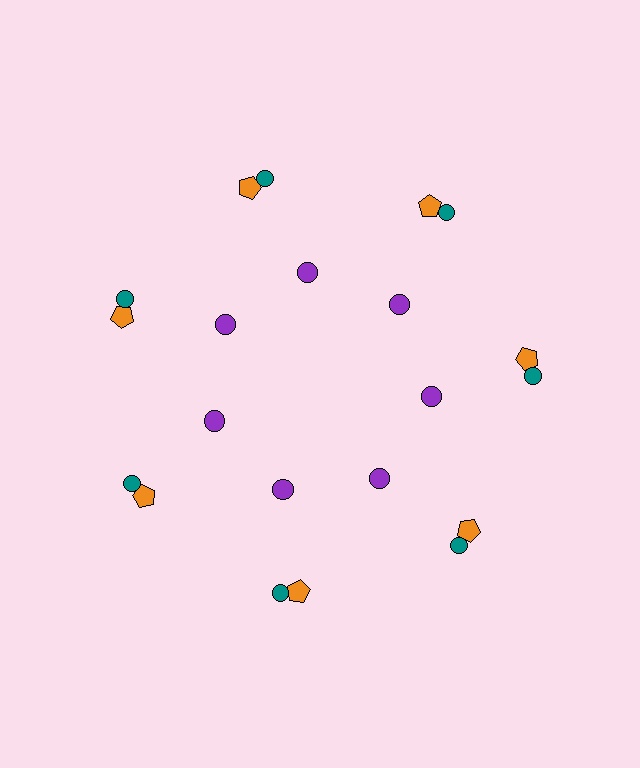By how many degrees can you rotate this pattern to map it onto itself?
The pattern maps onto itself every 51 degrees of rotation.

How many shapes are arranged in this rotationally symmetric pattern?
There are 21 shapes, arranged in 7 groups of 3.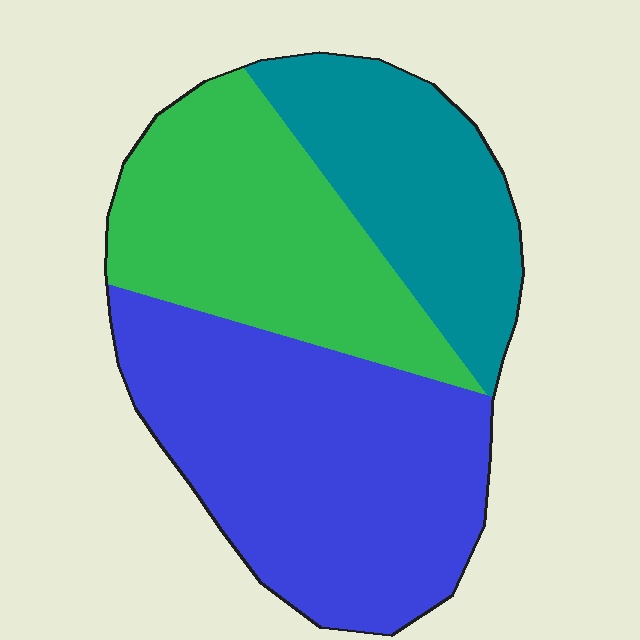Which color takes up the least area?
Teal, at roughly 25%.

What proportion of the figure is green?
Green covers 31% of the figure.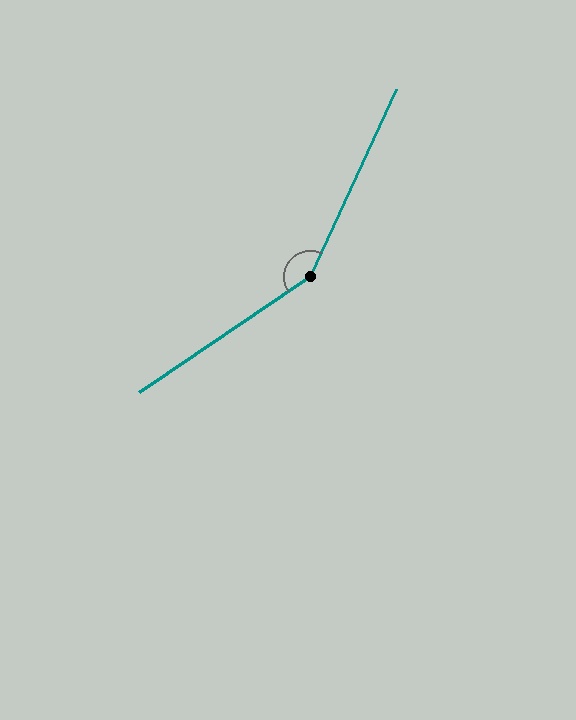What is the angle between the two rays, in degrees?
Approximately 149 degrees.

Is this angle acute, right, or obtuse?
It is obtuse.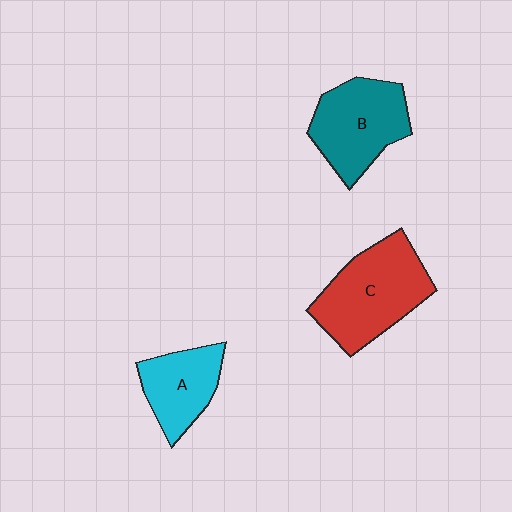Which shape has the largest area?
Shape C (red).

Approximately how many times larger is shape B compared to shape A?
Approximately 1.3 times.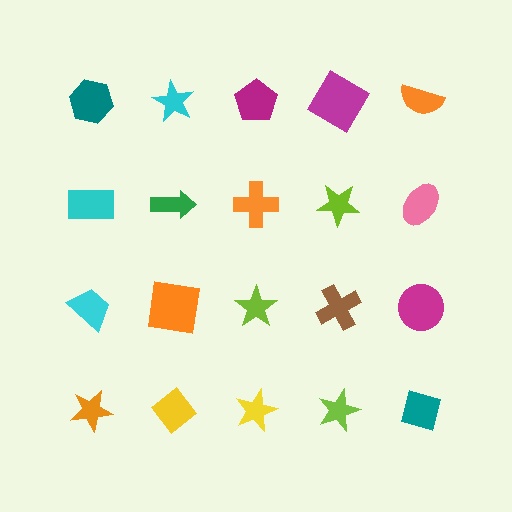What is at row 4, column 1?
An orange star.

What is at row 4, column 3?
A yellow star.